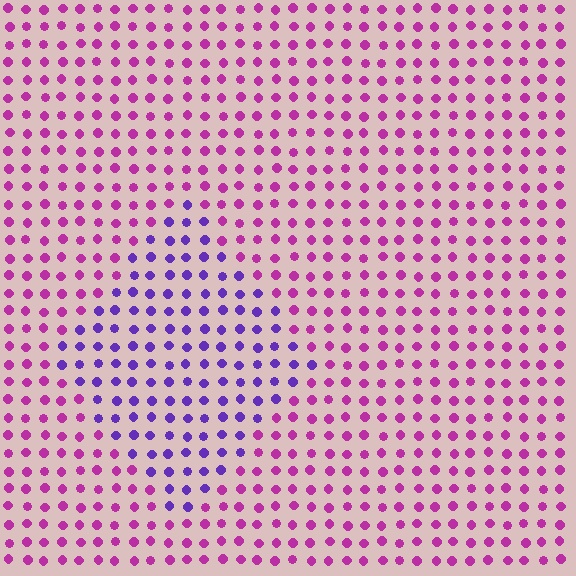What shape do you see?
I see a diamond.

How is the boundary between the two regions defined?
The boundary is defined purely by a slight shift in hue (about 47 degrees). Spacing, size, and orientation are identical on both sides.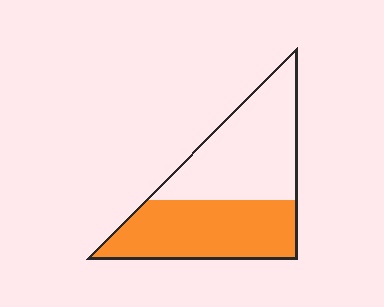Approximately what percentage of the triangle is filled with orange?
Approximately 50%.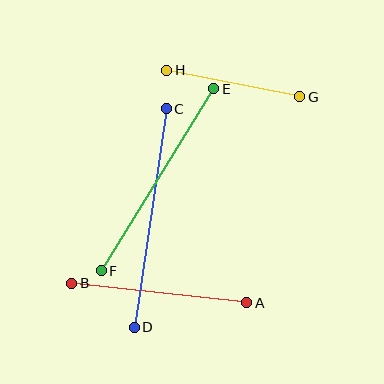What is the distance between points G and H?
The distance is approximately 135 pixels.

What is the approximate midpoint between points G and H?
The midpoint is at approximately (233, 84) pixels.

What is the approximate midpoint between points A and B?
The midpoint is at approximately (159, 293) pixels.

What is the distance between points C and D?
The distance is approximately 221 pixels.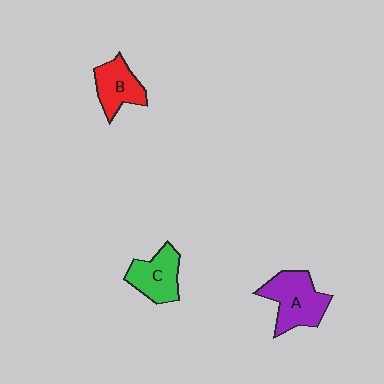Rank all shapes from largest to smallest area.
From largest to smallest: A (purple), C (green), B (red).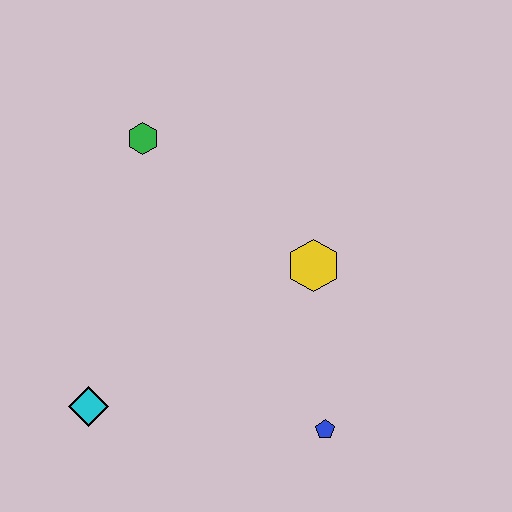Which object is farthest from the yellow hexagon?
The cyan diamond is farthest from the yellow hexagon.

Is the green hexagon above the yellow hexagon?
Yes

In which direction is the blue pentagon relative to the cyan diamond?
The blue pentagon is to the right of the cyan diamond.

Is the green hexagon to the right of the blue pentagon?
No